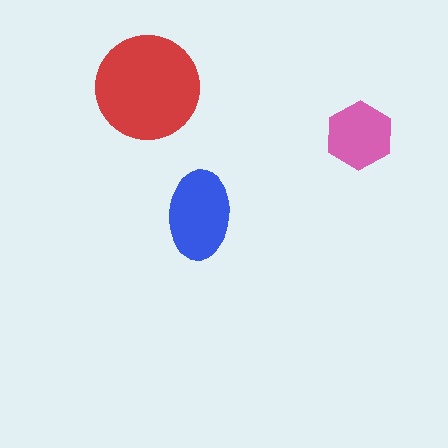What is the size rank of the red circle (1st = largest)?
1st.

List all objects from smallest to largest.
The pink hexagon, the blue ellipse, the red circle.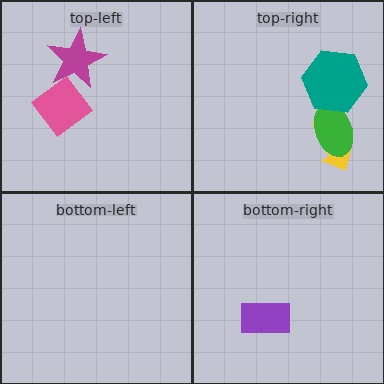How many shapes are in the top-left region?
2.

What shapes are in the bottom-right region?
The purple rectangle.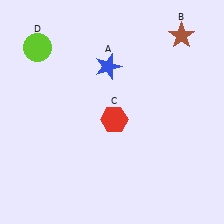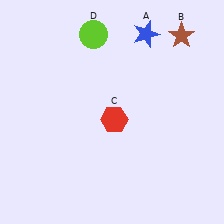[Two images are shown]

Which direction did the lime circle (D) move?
The lime circle (D) moved right.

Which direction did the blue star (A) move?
The blue star (A) moved right.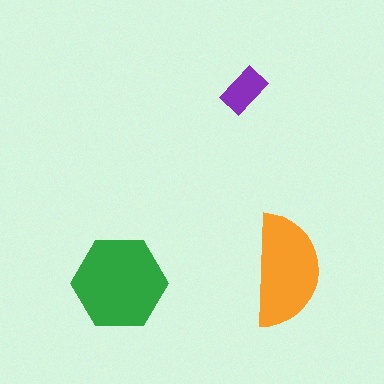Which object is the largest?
The green hexagon.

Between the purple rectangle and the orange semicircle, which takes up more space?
The orange semicircle.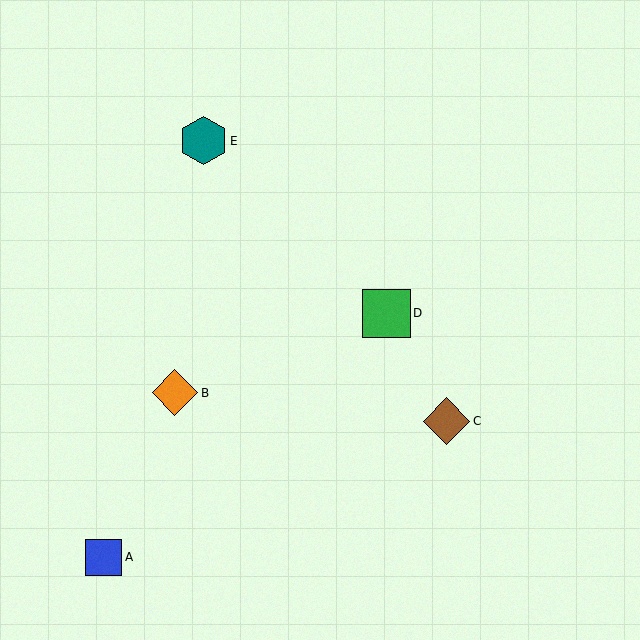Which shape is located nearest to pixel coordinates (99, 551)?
The blue square (labeled A) at (104, 557) is nearest to that location.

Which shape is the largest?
The teal hexagon (labeled E) is the largest.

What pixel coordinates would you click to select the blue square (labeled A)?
Click at (104, 557) to select the blue square A.